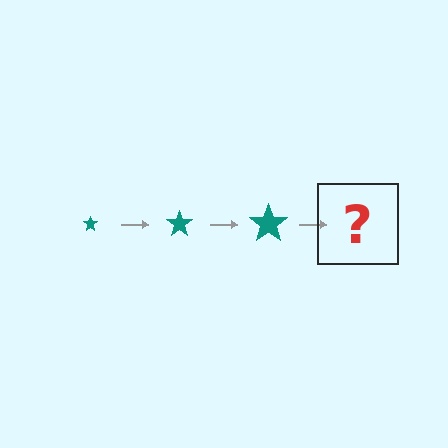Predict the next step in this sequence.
The next step is a teal star, larger than the previous one.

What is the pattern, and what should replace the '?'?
The pattern is that the star gets progressively larger each step. The '?' should be a teal star, larger than the previous one.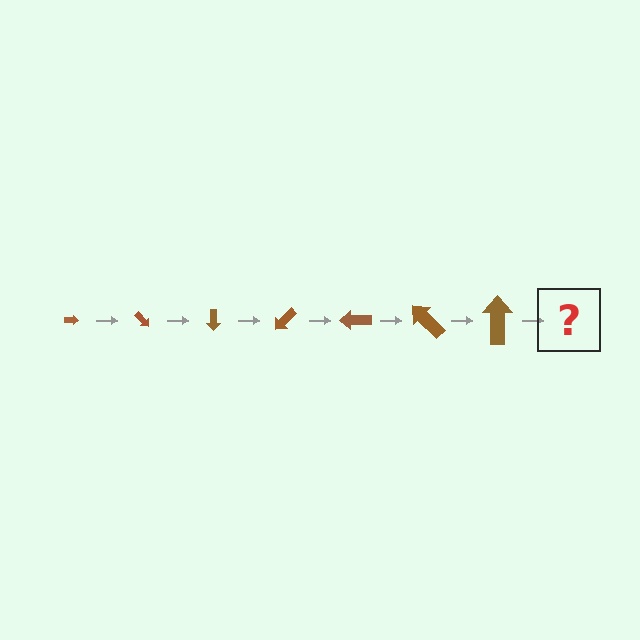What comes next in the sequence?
The next element should be an arrow, larger than the previous one and rotated 315 degrees from the start.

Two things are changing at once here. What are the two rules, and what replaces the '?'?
The two rules are that the arrow grows larger each step and it rotates 45 degrees each step. The '?' should be an arrow, larger than the previous one and rotated 315 degrees from the start.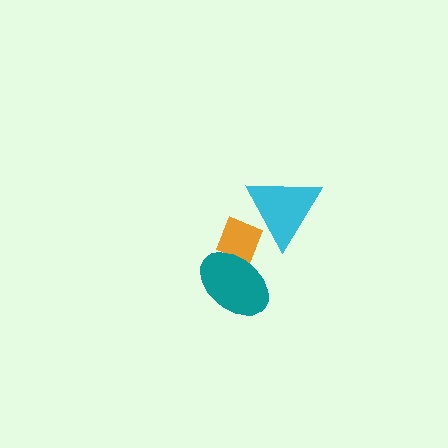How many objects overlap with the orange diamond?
2 objects overlap with the orange diamond.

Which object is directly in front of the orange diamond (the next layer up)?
The cyan triangle is directly in front of the orange diamond.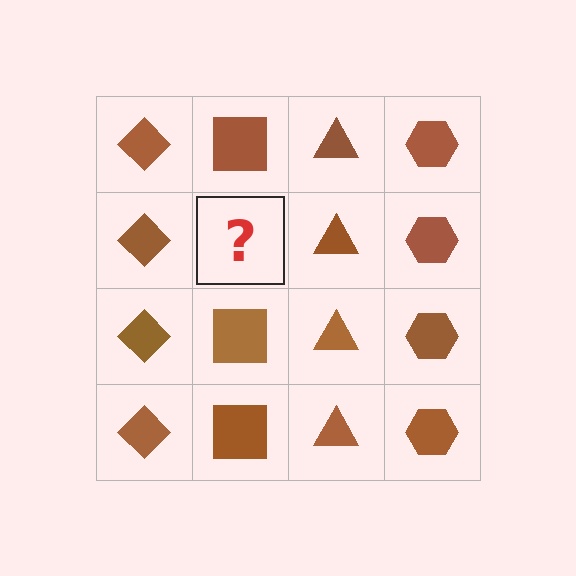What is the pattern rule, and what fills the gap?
The rule is that each column has a consistent shape. The gap should be filled with a brown square.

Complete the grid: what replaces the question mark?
The question mark should be replaced with a brown square.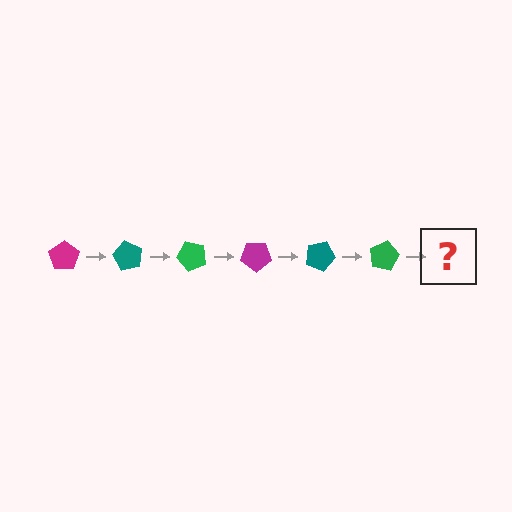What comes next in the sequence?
The next element should be a magenta pentagon, rotated 360 degrees from the start.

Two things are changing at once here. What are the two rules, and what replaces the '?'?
The two rules are that it rotates 60 degrees each step and the color cycles through magenta, teal, and green. The '?' should be a magenta pentagon, rotated 360 degrees from the start.